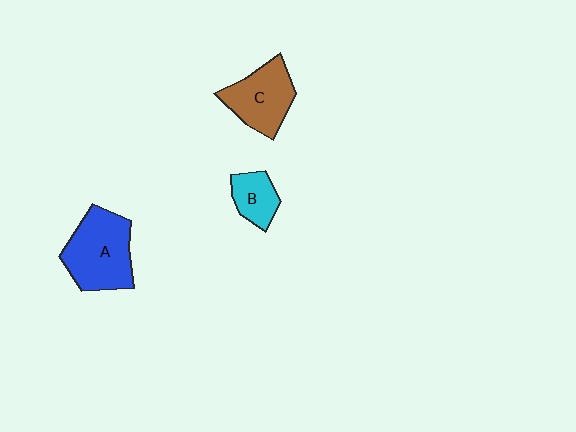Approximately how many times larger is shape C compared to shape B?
Approximately 1.8 times.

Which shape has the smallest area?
Shape B (cyan).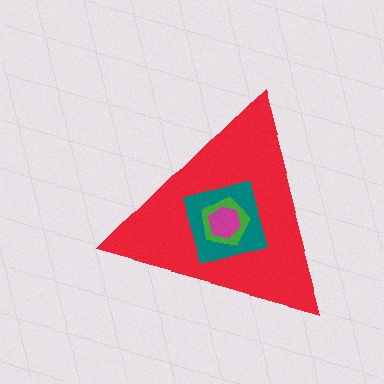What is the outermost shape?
The red triangle.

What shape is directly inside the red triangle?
The teal diamond.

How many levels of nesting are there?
4.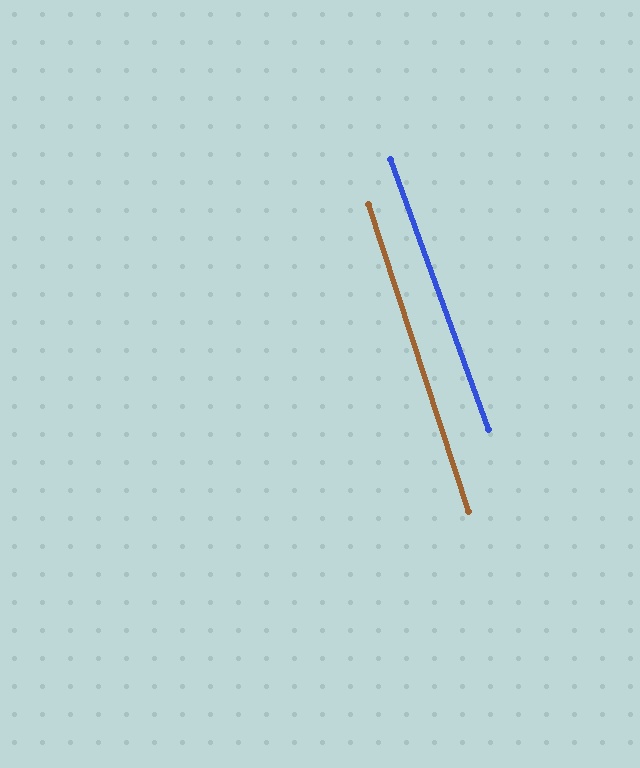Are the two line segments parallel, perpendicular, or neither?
Parallel — their directions differ by only 1.8°.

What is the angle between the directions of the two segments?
Approximately 2 degrees.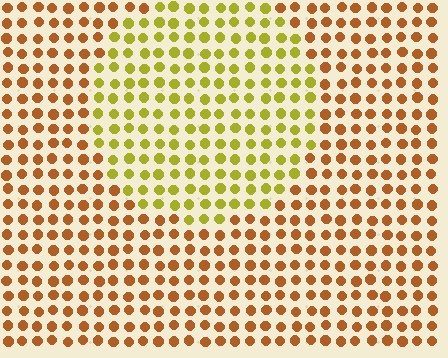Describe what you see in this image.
The image is filled with small brown elements in a uniform arrangement. A circle-shaped region is visible where the elements are tinted to a slightly different hue, forming a subtle color boundary.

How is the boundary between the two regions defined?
The boundary is defined purely by a slight shift in hue (about 40 degrees). Spacing, size, and orientation are identical on both sides.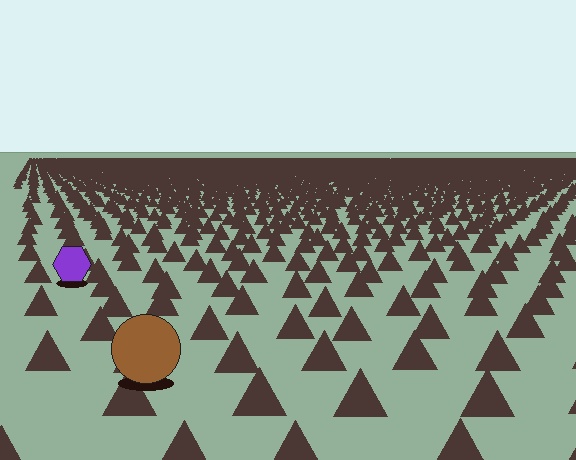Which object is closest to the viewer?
The brown circle is closest. The texture marks near it are larger and more spread out.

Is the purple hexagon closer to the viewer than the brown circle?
No. The brown circle is closer — you can tell from the texture gradient: the ground texture is coarser near it.